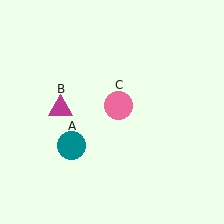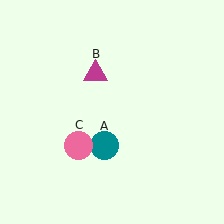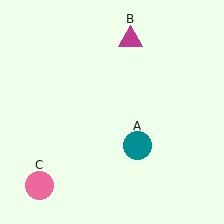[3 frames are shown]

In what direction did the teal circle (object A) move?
The teal circle (object A) moved right.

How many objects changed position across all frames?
3 objects changed position: teal circle (object A), magenta triangle (object B), pink circle (object C).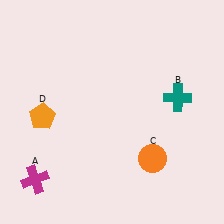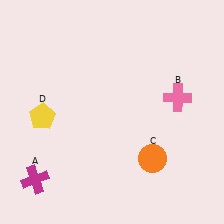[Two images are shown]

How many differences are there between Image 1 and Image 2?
There are 2 differences between the two images.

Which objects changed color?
B changed from teal to pink. D changed from orange to yellow.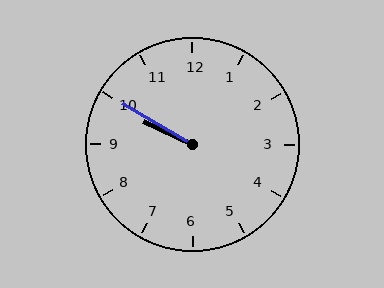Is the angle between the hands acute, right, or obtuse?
It is acute.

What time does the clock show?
9:50.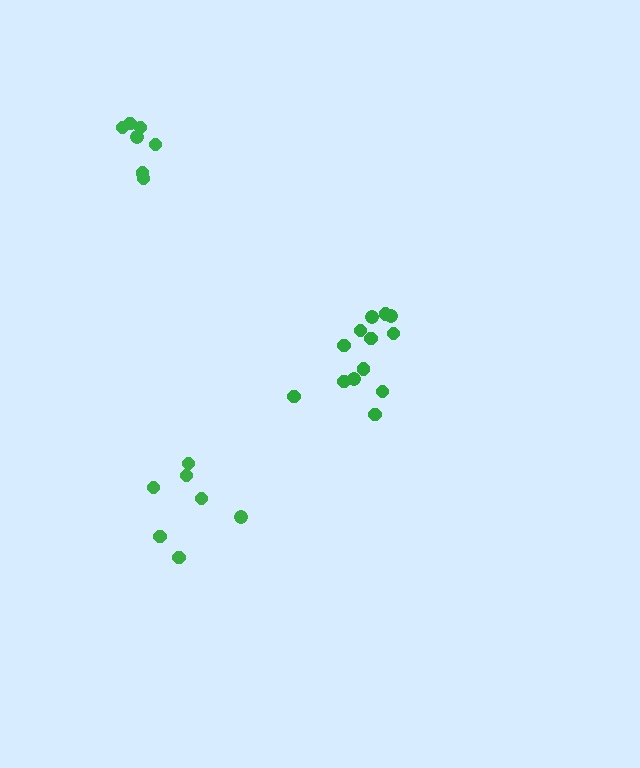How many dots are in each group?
Group 1: 7 dots, Group 2: 13 dots, Group 3: 7 dots (27 total).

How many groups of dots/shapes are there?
There are 3 groups.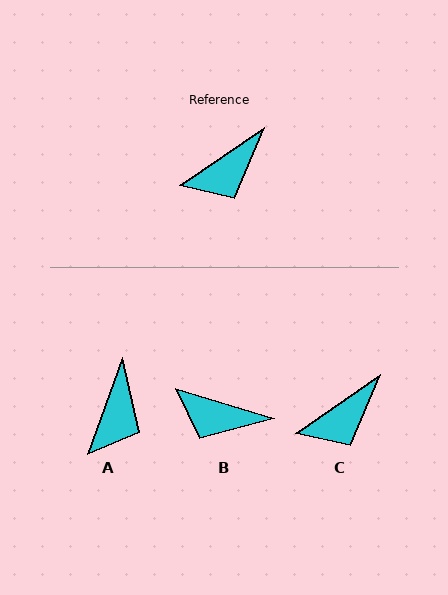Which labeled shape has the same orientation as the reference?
C.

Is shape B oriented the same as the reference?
No, it is off by about 51 degrees.